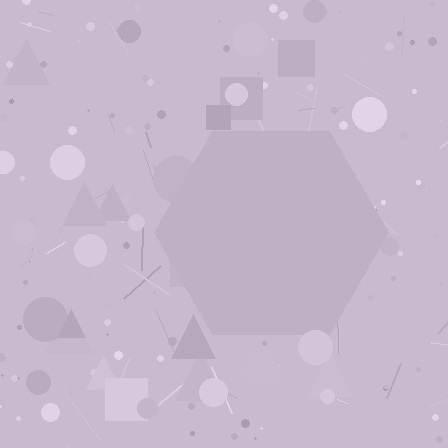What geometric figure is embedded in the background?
A hexagon is embedded in the background.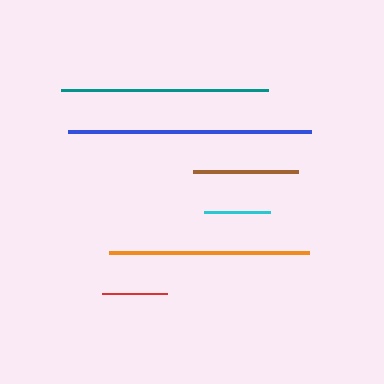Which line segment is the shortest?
The red line is the shortest at approximately 65 pixels.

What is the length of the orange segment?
The orange segment is approximately 201 pixels long.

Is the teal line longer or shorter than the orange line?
The teal line is longer than the orange line.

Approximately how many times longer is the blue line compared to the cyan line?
The blue line is approximately 3.7 times the length of the cyan line.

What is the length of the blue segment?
The blue segment is approximately 243 pixels long.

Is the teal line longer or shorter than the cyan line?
The teal line is longer than the cyan line.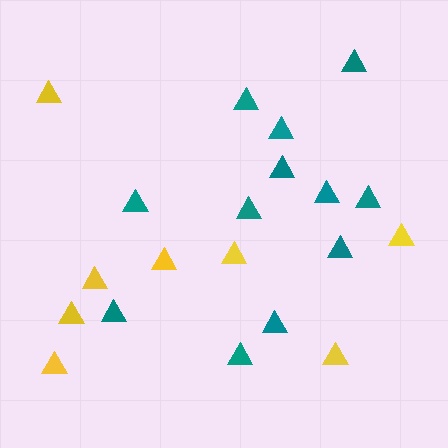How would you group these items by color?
There are 2 groups: one group of yellow triangles (8) and one group of teal triangles (12).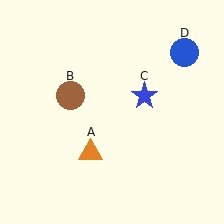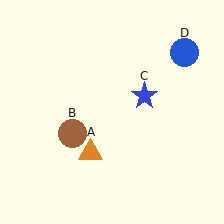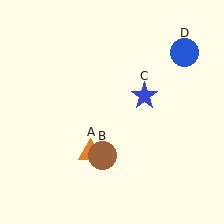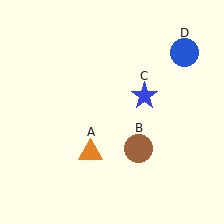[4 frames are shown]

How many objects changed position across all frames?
1 object changed position: brown circle (object B).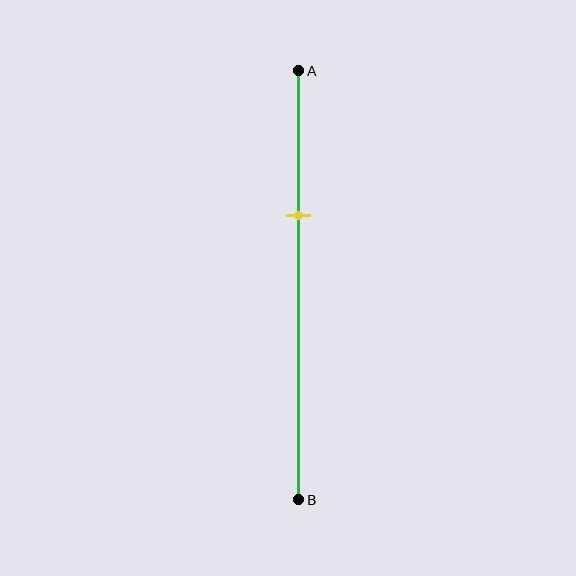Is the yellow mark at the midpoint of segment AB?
No, the mark is at about 35% from A, not at the 50% midpoint.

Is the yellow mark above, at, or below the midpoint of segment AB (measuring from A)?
The yellow mark is above the midpoint of segment AB.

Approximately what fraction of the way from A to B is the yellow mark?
The yellow mark is approximately 35% of the way from A to B.